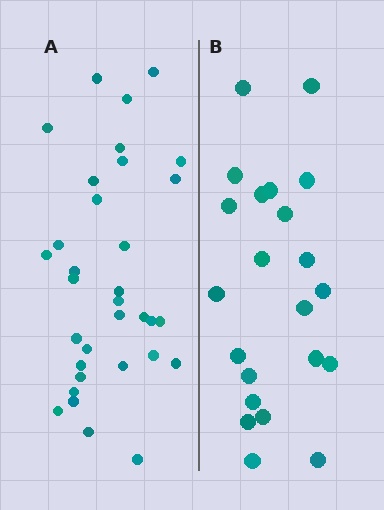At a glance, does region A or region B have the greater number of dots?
Region A (the left region) has more dots.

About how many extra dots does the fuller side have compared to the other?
Region A has roughly 12 or so more dots than region B.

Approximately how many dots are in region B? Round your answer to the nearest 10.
About 20 dots. (The exact count is 22, which rounds to 20.)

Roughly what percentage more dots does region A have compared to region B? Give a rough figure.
About 50% more.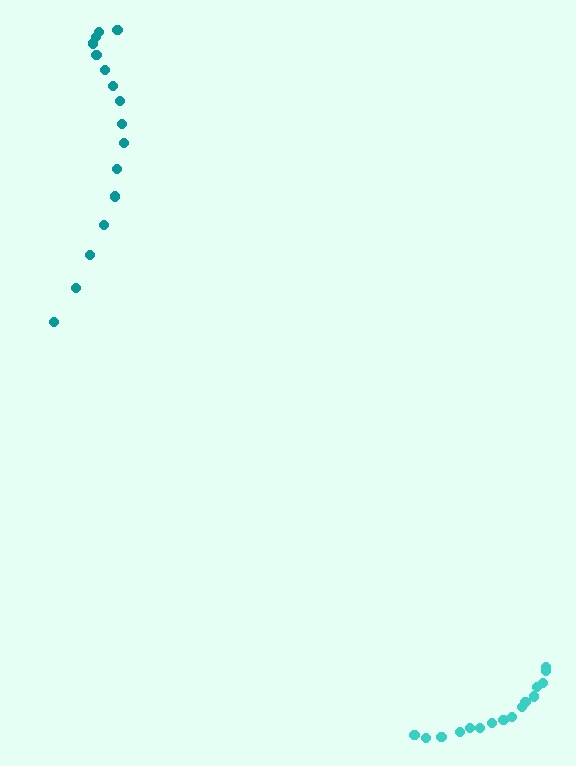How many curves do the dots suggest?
There are 2 distinct paths.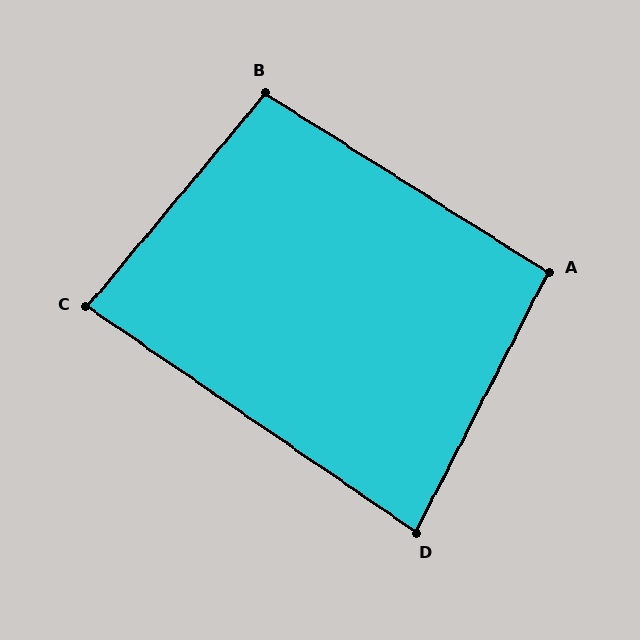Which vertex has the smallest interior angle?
D, at approximately 82 degrees.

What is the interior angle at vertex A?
Approximately 95 degrees (obtuse).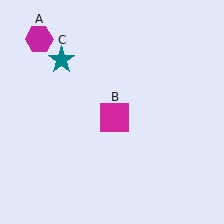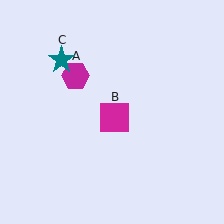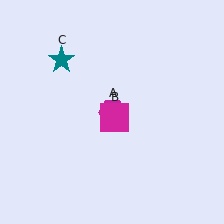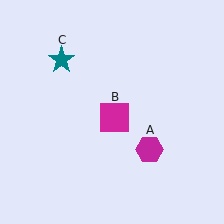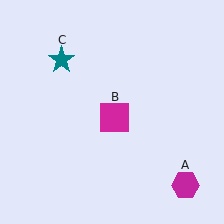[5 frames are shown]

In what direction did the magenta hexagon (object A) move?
The magenta hexagon (object A) moved down and to the right.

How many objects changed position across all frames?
1 object changed position: magenta hexagon (object A).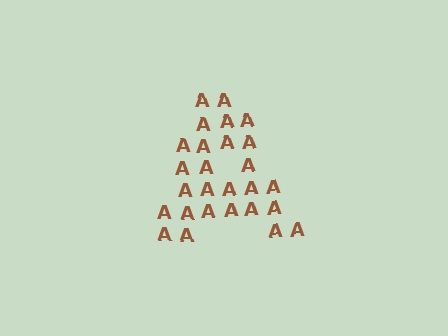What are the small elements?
The small elements are letter A's.